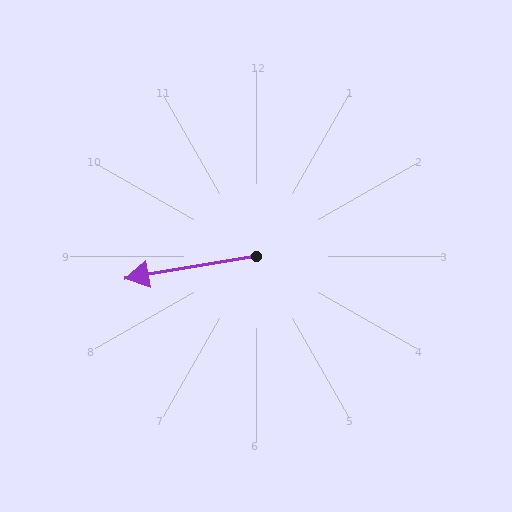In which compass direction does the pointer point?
West.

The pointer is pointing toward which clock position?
Roughly 9 o'clock.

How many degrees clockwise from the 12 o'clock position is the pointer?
Approximately 261 degrees.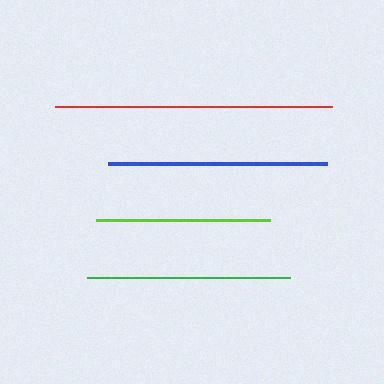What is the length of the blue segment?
The blue segment is approximately 219 pixels long.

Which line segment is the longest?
The red line is the longest at approximately 277 pixels.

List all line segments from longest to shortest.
From longest to shortest: red, blue, green, lime.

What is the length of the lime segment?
The lime segment is approximately 173 pixels long.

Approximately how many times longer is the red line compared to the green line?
The red line is approximately 1.4 times the length of the green line.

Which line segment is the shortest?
The lime line is the shortest at approximately 173 pixels.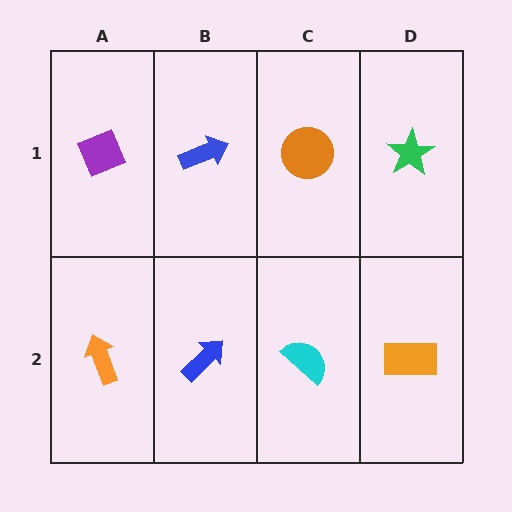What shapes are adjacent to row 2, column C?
An orange circle (row 1, column C), a blue arrow (row 2, column B), an orange rectangle (row 2, column D).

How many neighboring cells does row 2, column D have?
2.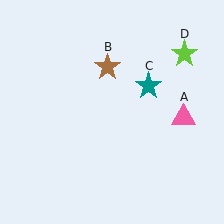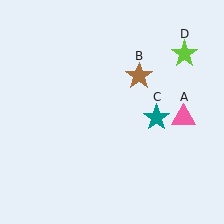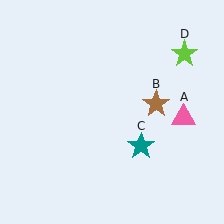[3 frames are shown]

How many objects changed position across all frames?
2 objects changed position: brown star (object B), teal star (object C).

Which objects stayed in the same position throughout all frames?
Pink triangle (object A) and lime star (object D) remained stationary.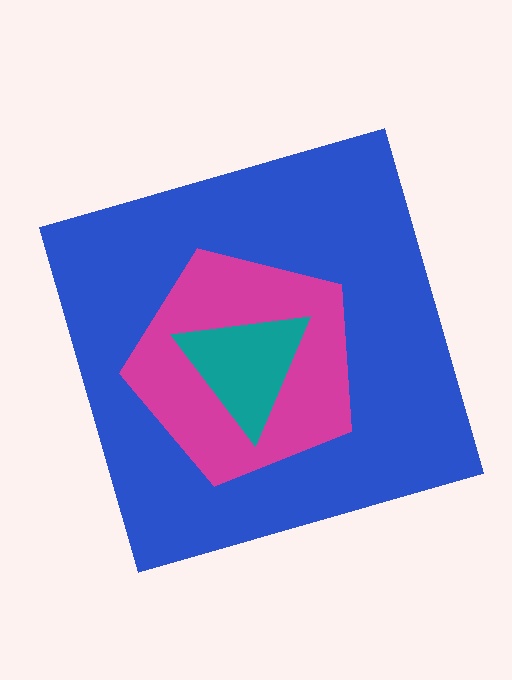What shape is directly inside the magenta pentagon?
The teal triangle.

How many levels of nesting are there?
3.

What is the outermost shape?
The blue square.